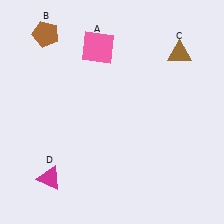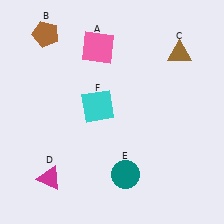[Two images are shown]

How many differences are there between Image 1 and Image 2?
There are 2 differences between the two images.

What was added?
A teal circle (E), a cyan square (F) were added in Image 2.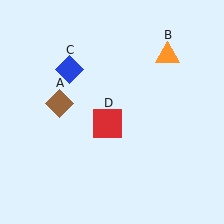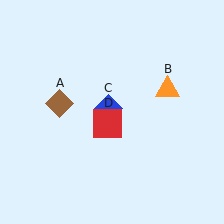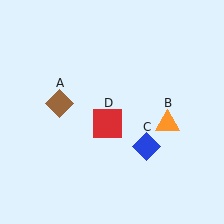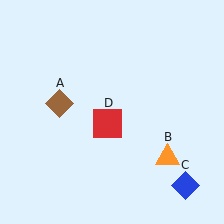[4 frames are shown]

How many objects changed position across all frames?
2 objects changed position: orange triangle (object B), blue diamond (object C).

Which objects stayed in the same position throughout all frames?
Brown diamond (object A) and red square (object D) remained stationary.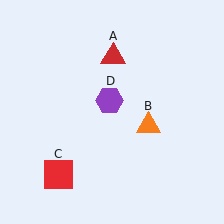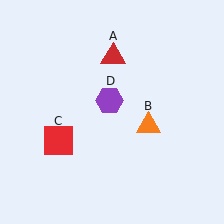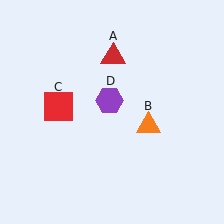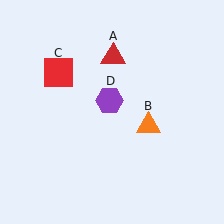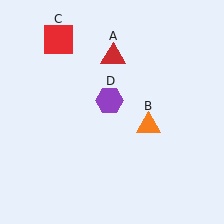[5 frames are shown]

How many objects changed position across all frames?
1 object changed position: red square (object C).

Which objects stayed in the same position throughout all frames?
Red triangle (object A) and orange triangle (object B) and purple hexagon (object D) remained stationary.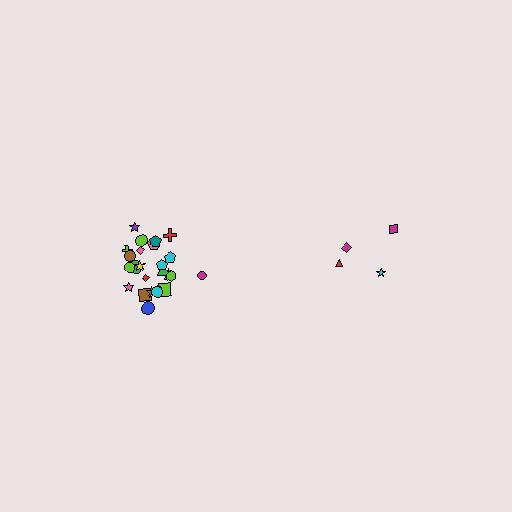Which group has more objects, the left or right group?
The left group.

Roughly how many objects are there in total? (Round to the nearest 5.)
Roughly 30 objects in total.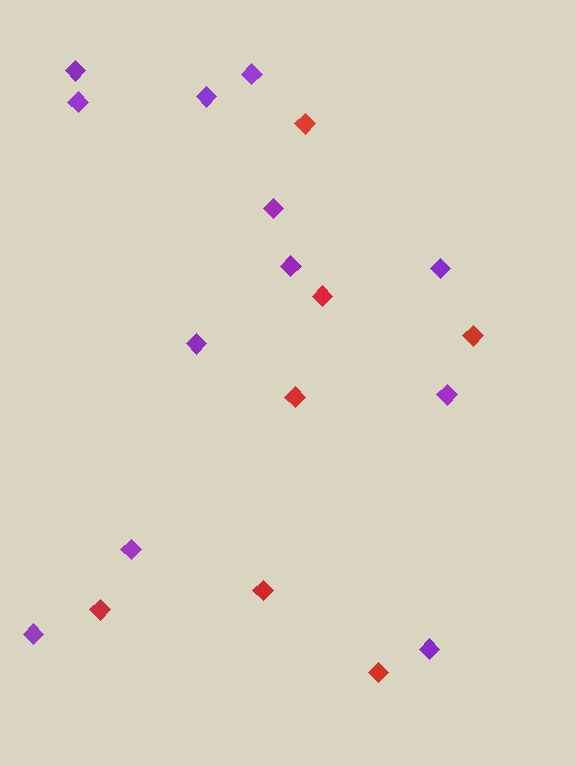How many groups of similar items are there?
There are 2 groups: one group of purple diamonds (12) and one group of red diamonds (7).